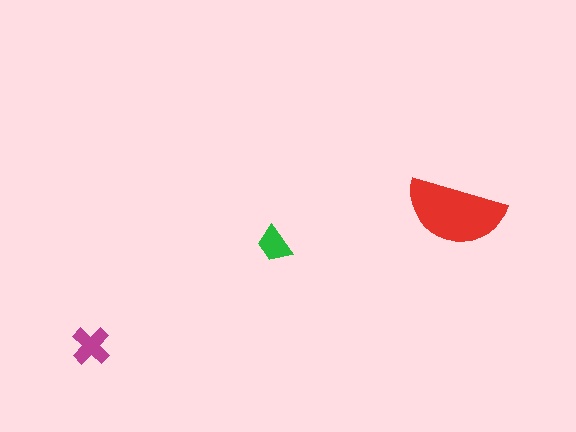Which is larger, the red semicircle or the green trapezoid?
The red semicircle.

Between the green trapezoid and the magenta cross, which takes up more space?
The magenta cross.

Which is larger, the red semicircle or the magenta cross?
The red semicircle.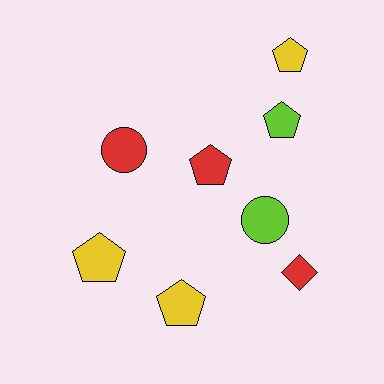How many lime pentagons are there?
There is 1 lime pentagon.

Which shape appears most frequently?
Pentagon, with 5 objects.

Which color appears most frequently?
Yellow, with 3 objects.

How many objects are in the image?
There are 8 objects.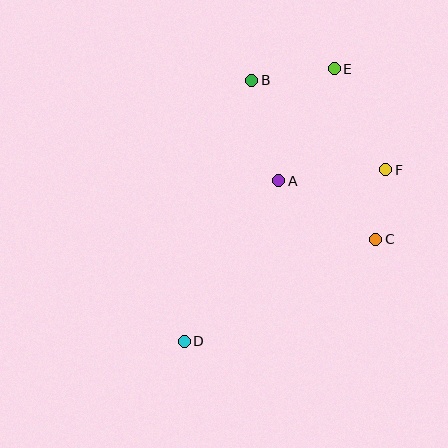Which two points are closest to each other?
Points C and F are closest to each other.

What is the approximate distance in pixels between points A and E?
The distance between A and E is approximately 125 pixels.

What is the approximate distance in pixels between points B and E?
The distance between B and E is approximately 83 pixels.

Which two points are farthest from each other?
Points D and E are farthest from each other.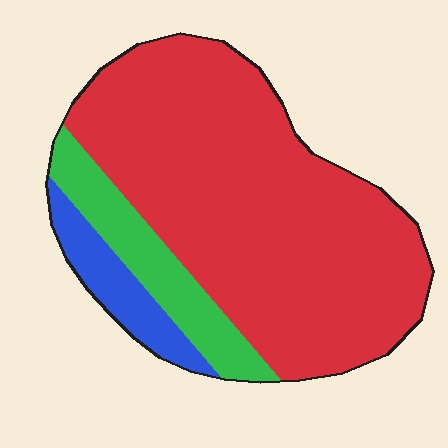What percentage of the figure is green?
Green covers about 15% of the figure.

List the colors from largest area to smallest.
From largest to smallest: red, green, blue.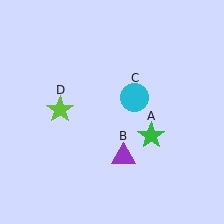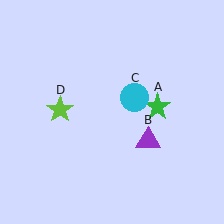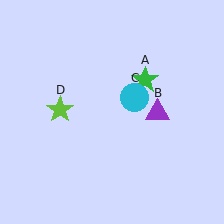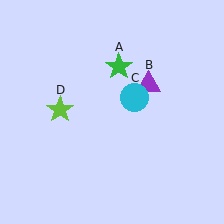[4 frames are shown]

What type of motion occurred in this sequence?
The green star (object A), purple triangle (object B) rotated counterclockwise around the center of the scene.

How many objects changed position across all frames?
2 objects changed position: green star (object A), purple triangle (object B).